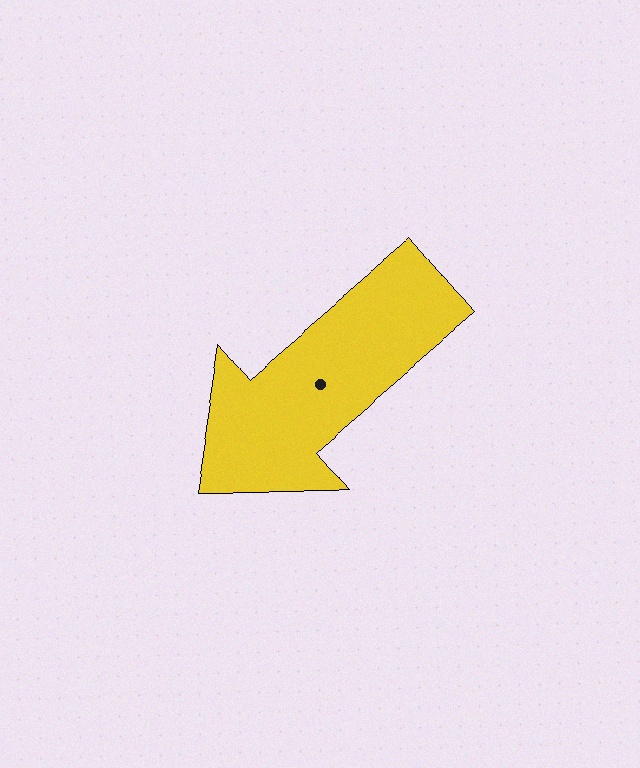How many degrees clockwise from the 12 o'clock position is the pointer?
Approximately 230 degrees.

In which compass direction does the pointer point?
Southwest.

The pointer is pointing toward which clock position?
Roughly 8 o'clock.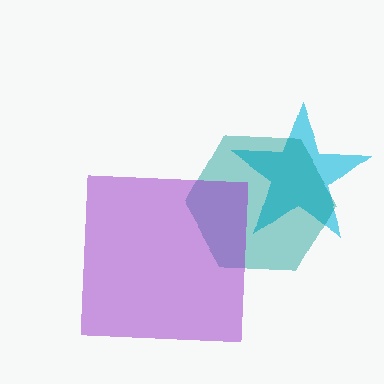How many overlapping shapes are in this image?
There are 3 overlapping shapes in the image.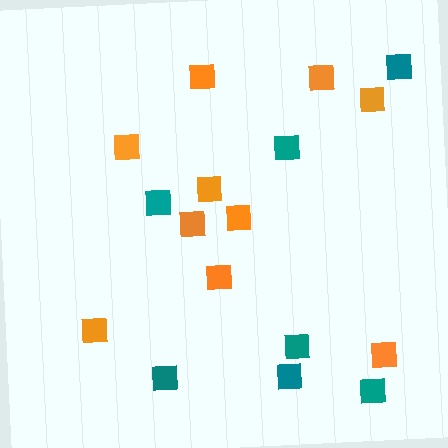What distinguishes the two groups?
There are 2 groups: one group of teal squares (7) and one group of orange squares (10).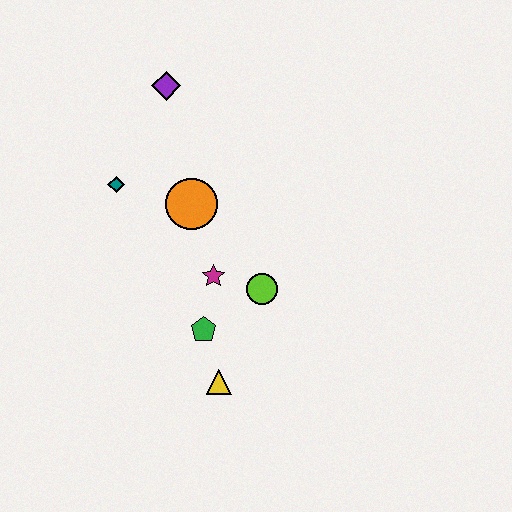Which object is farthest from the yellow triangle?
The purple diamond is farthest from the yellow triangle.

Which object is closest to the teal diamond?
The orange circle is closest to the teal diamond.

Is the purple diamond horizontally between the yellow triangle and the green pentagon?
No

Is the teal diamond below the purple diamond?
Yes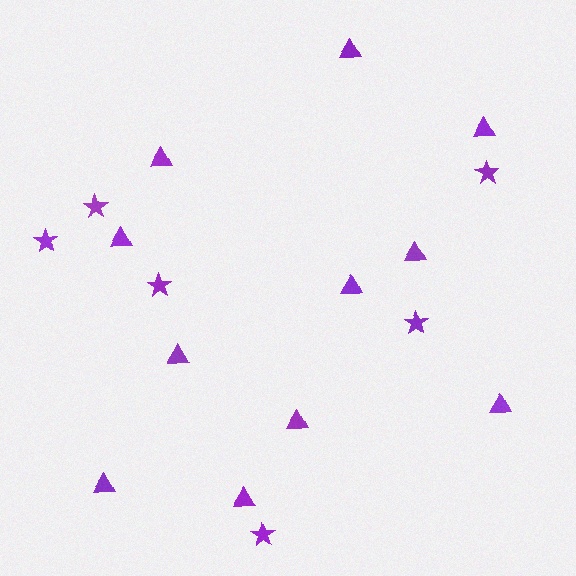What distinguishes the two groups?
There are 2 groups: one group of triangles (11) and one group of stars (6).